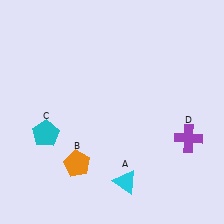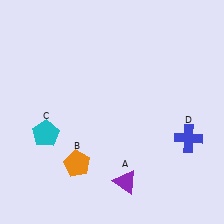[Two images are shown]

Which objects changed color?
A changed from cyan to purple. D changed from purple to blue.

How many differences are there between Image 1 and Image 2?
There are 2 differences between the two images.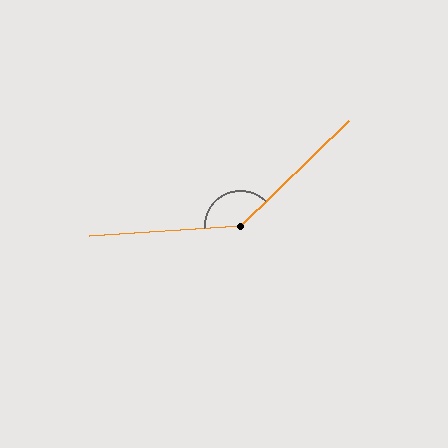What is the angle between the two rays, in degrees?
Approximately 140 degrees.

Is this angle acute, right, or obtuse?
It is obtuse.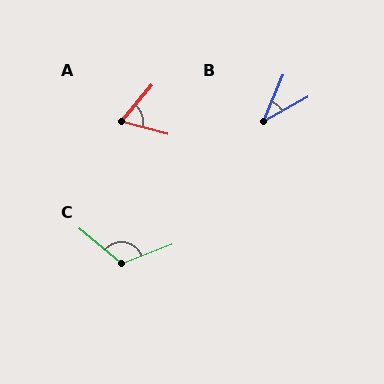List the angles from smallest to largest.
B (39°), A (64°), C (119°).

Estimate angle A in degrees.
Approximately 64 degrees.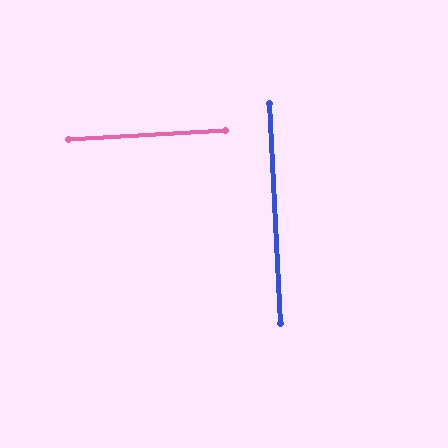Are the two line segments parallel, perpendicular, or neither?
Perpendicular — they meet at approximately 90°.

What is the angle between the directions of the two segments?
Approximately 90 degrees.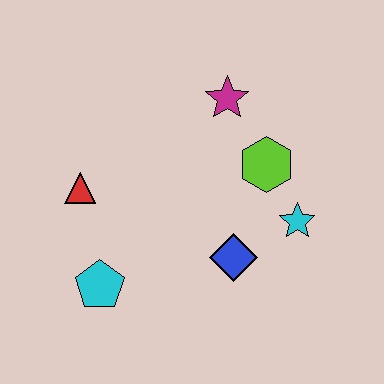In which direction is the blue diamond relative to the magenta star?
The blue diamond is below the magenta star.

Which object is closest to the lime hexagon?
The cyan star is closest to the lime hexagon.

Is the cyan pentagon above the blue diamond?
No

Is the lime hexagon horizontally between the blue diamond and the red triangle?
No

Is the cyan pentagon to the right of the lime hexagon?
No